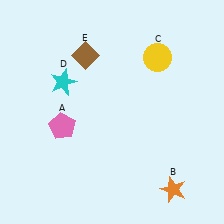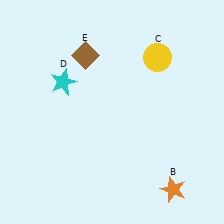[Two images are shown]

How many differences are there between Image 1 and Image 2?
There is 1 difference between the two images.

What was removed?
The pink pentagon (A) was removed in Image 2.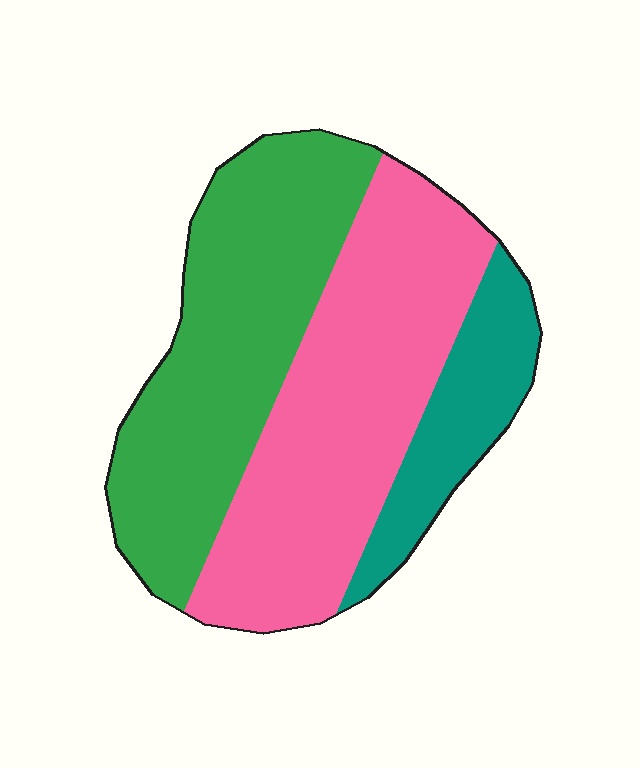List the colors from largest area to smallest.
From largest to smallest: pink, green, teal.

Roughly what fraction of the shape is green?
Green covers around 40% of the shape.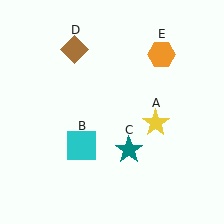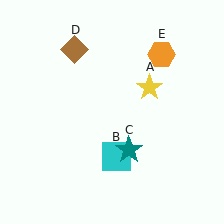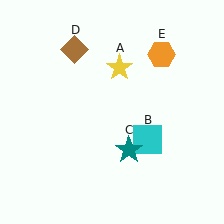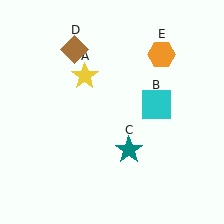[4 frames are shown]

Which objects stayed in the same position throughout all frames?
Teal star (object C) and brown diamond (object D) and orange hexagon (object E) remained stationary.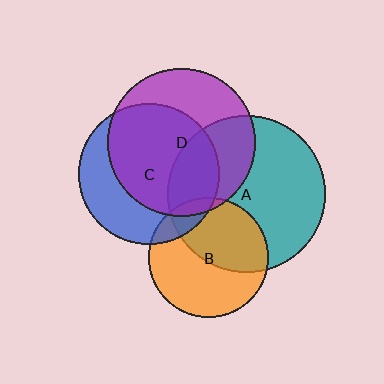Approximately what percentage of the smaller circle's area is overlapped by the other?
Approximately 35%.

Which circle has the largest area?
Circle A (teal).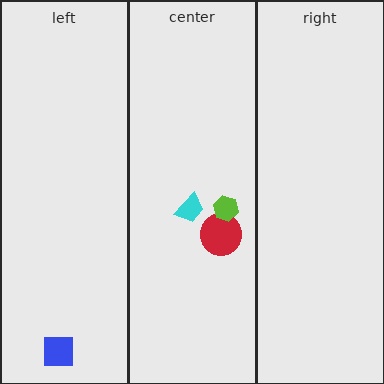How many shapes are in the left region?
1.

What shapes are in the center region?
The red circle, the cyan trapezoid, the lime hexagon.